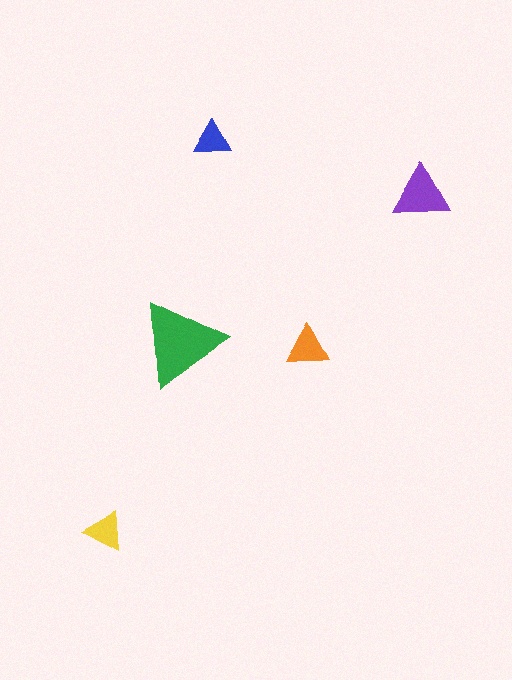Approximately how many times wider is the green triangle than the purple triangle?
About 1.5 times wider.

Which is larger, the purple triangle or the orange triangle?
The purple one.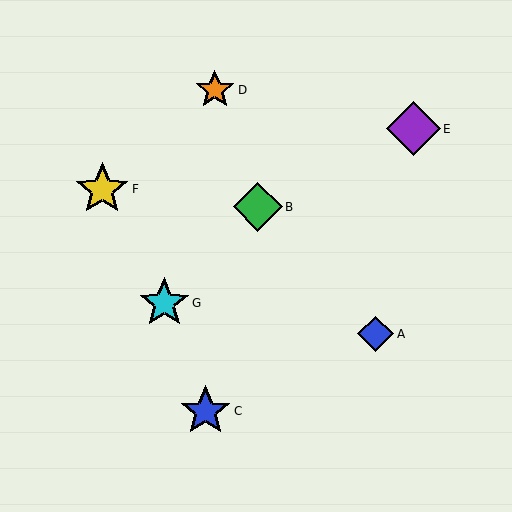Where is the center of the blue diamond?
The center of the blue diamond is at (376, 334).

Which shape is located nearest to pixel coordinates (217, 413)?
The blue star (labeled C) at (205, 411) is nearest to that location.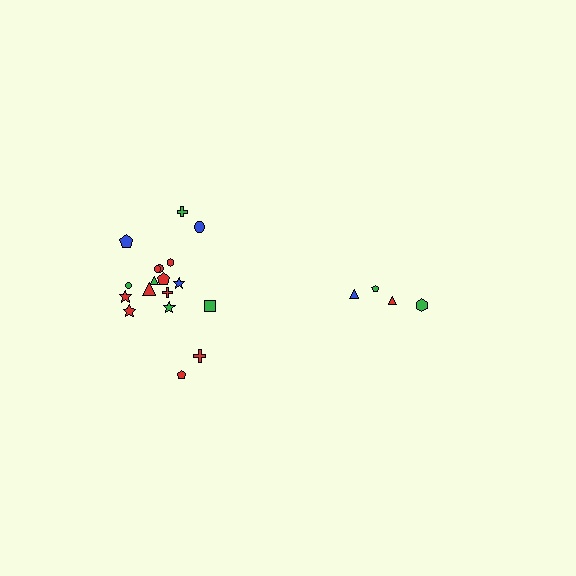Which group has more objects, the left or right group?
The left group.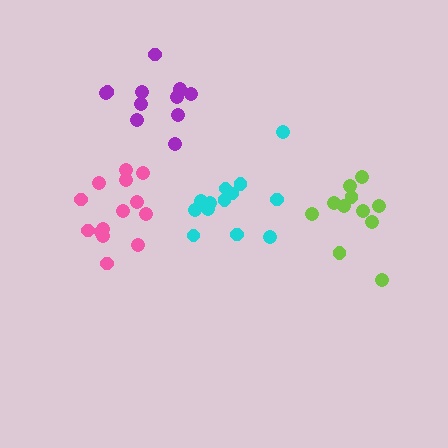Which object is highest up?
The purple cluster is topmost.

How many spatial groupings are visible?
There are 4 spatial groupings.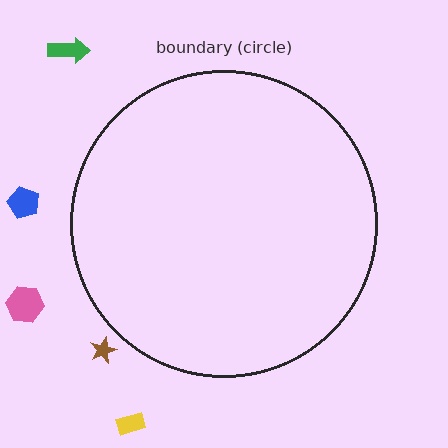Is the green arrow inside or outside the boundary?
Outside.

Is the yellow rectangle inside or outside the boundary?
Outside.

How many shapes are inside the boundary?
0 inside, 5 outside.